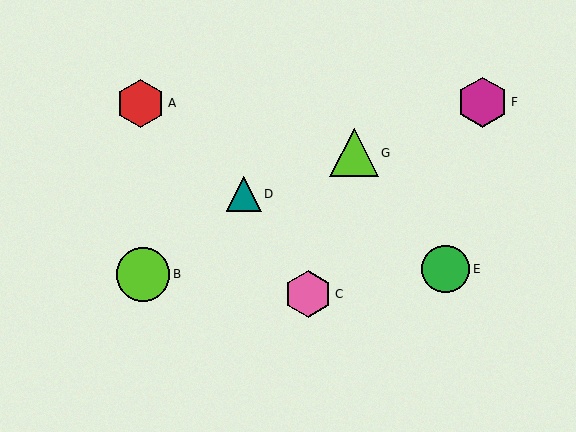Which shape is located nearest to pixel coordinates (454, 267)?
The green circle (labeled E) at (446, 269) is nearest to that location.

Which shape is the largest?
The lime circle (labeled B) is the largest.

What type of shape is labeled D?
Shape D is a teal triangle.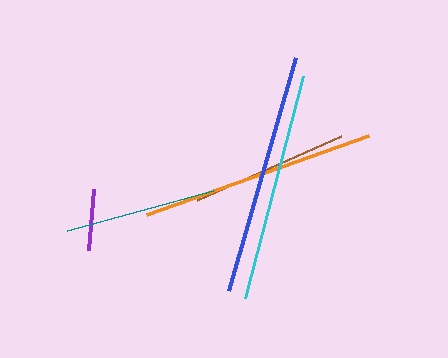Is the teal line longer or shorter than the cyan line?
The cyan line is longer than the teal line.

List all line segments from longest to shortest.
From longest to shortest: blue, orange, cyan, brown, teal, purple.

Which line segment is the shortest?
The purple line is the shortest at approximately 61 pixels.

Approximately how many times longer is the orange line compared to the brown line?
The orange line is approximately 1.5 times the length of the brown line.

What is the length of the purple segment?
The purple segment is approximately 61 pixels long.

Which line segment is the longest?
The blue line is the longest at approximately 243 pixels.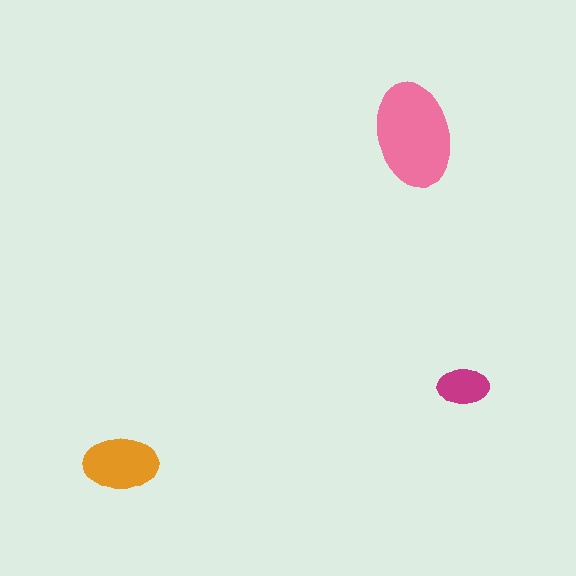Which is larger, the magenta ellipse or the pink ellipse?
The pink one.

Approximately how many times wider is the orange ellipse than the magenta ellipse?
About 1.5 times wider.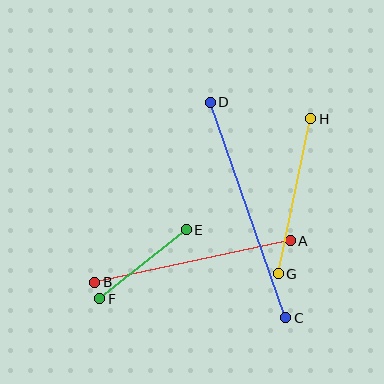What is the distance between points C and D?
The distance is approximately 228 pixels.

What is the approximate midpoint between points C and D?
The midpoint is at approximately (248, 210) pixels.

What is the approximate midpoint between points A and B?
The midpoint is at approximately (193, 261) pixels.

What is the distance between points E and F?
The distance is approximately 110 pixels.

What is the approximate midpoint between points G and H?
The midpoint is at approximately (295, 196) pixels.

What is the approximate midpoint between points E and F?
The midpoint is at approximately (143, 264) pixels.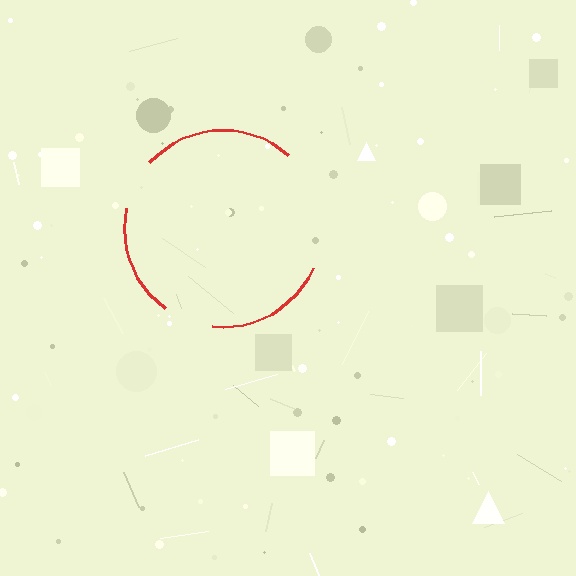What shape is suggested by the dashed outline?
The dashed outline suggests a circle.